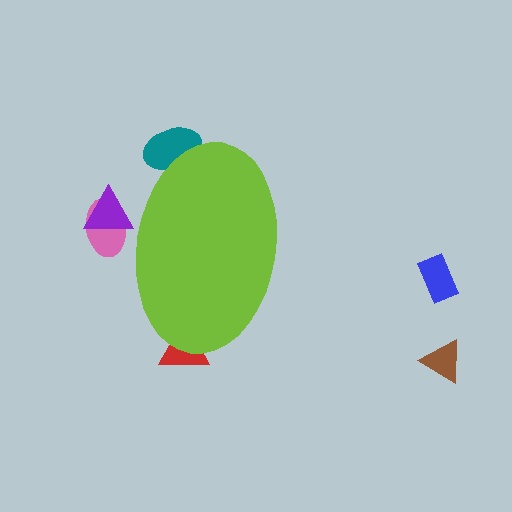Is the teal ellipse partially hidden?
Yes, the teal ellipse is partially hidden behind the lime ellipse.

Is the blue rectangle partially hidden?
No, the blue rectangle is fully visible.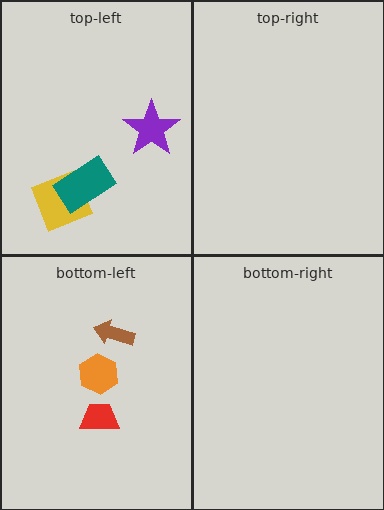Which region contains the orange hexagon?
The bottom-left region.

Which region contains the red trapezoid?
The bottom-left region.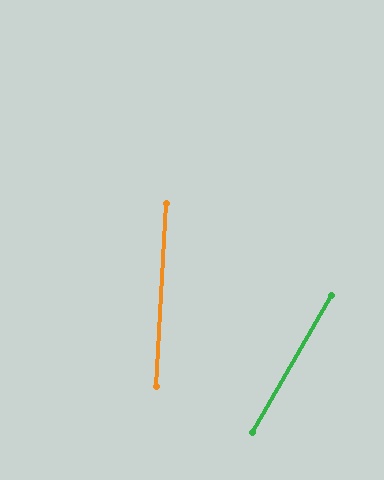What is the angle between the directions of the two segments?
Approximately 26 degrees.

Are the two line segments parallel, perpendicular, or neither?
Neither parallel nor perpendicular — they differ by about 26°.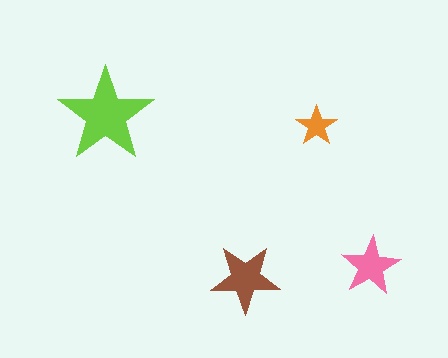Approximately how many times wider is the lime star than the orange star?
About 2.5 times wider.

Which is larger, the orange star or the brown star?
The brown one.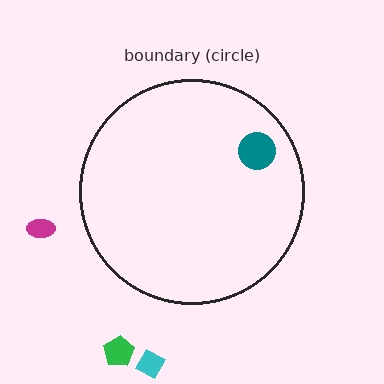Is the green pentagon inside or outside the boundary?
Outside.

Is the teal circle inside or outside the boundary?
Inside.